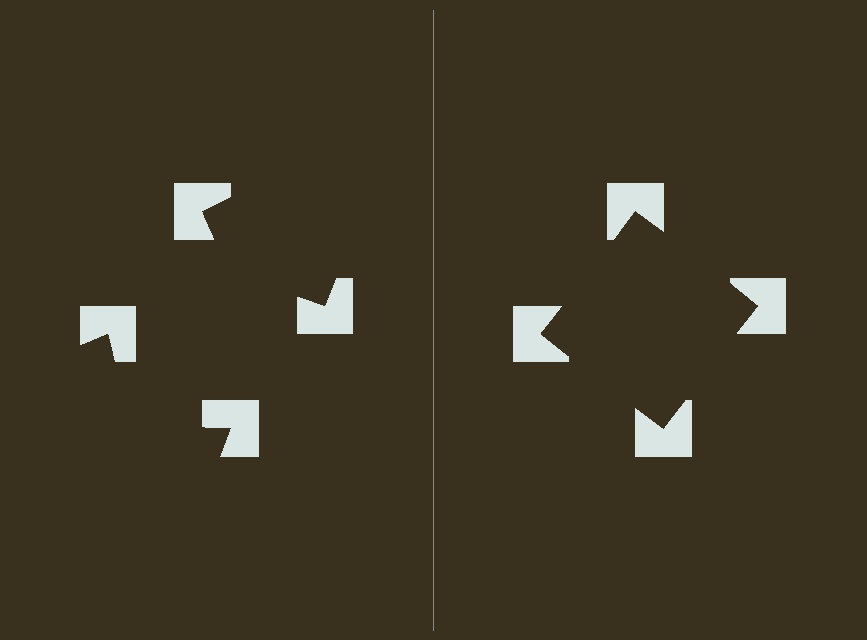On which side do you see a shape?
An illusory square appears on the right side. On the left side the wedge cuts are rotated, so no coherent shape forms.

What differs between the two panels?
The notched squares are positioned identically on both sides; only the wedge orientations differ. On the right they align to a square; on the left they are misaligned.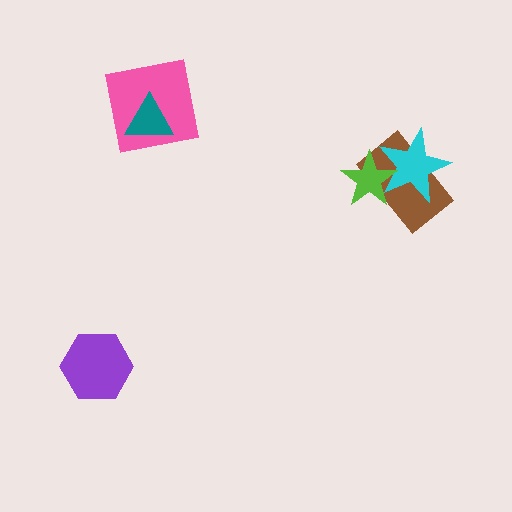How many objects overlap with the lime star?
2 objects overlap with the lime star.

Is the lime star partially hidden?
No, no other shape covers it.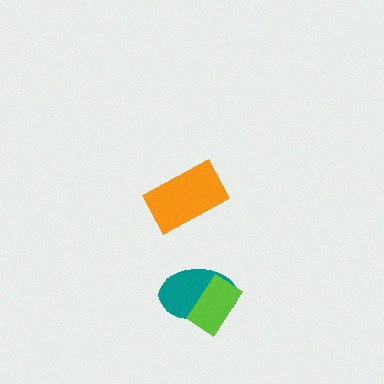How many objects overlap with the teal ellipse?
1 object overlaps with the teal ellipse.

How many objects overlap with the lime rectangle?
1 object overlaps with the lime rectangle.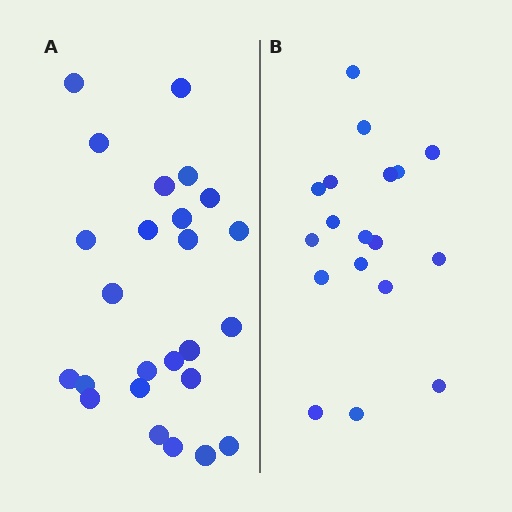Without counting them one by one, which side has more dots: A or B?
Region A (the left region) has more dots.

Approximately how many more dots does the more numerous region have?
Region A has roughly 8 or so more dots than region B.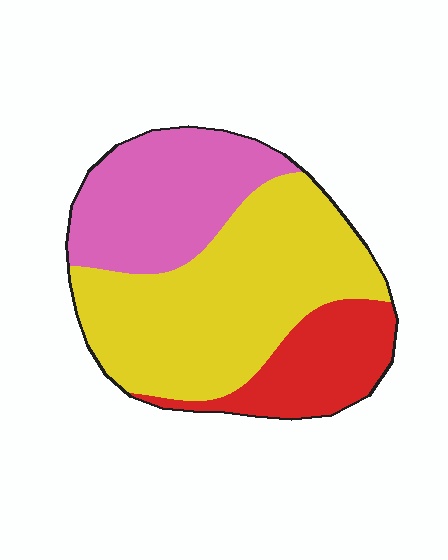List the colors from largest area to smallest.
From largest to smallest: yellow, pink, red.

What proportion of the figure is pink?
Pink takes up about one third (1/3) of the figure.